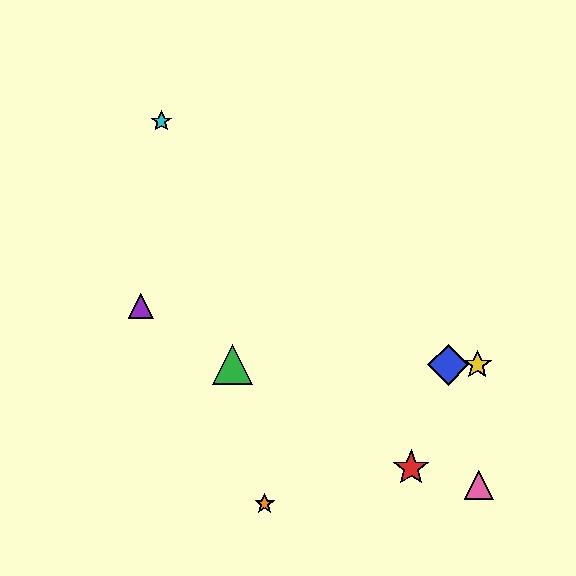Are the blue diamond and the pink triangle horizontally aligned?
No, the blue diamond is at y≈365 and the pink triangle is at y≈485.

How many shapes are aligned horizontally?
3 shapes (the blue diamond, the green triangle, the yellow star) are aligned horizontally.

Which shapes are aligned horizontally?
The blue diamond, the green triangle, the yellow star are aligned horizontally.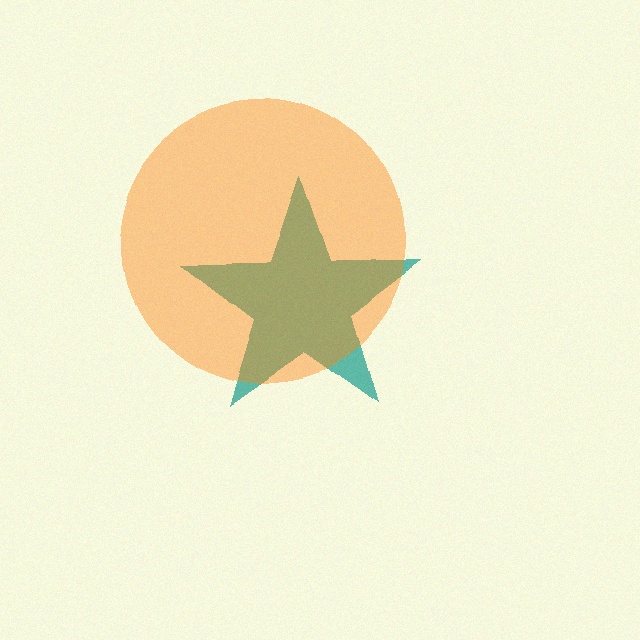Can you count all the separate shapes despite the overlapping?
Yes, there are 2 separate shapes.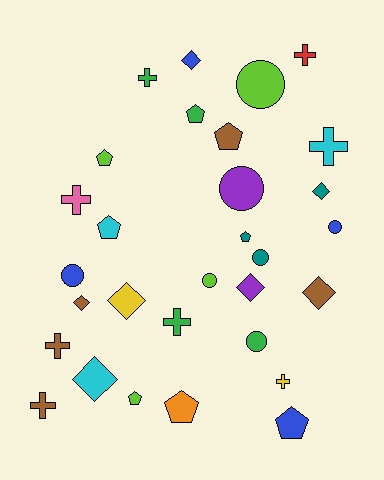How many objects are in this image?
There are 30 objects.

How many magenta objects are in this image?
There are no magenta objects.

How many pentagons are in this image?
There are 8 pentagons.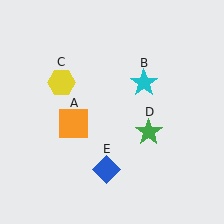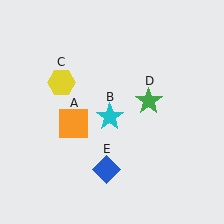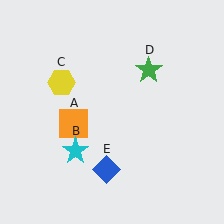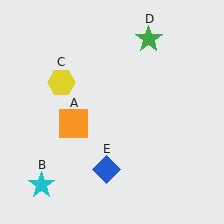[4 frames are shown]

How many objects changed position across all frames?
2 objects changed position: cyan star (object B), green star (object D).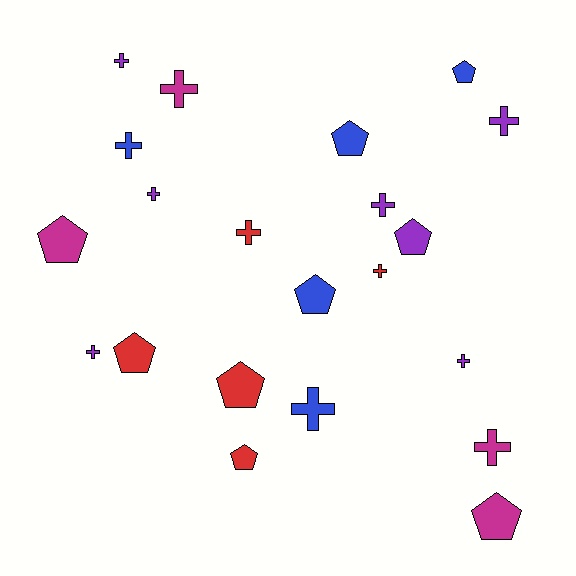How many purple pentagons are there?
There is 1 purple pentagon.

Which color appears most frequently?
Purple, with 7 objects.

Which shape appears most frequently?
Cross, with 12 objects.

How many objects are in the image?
There are 21 objects.